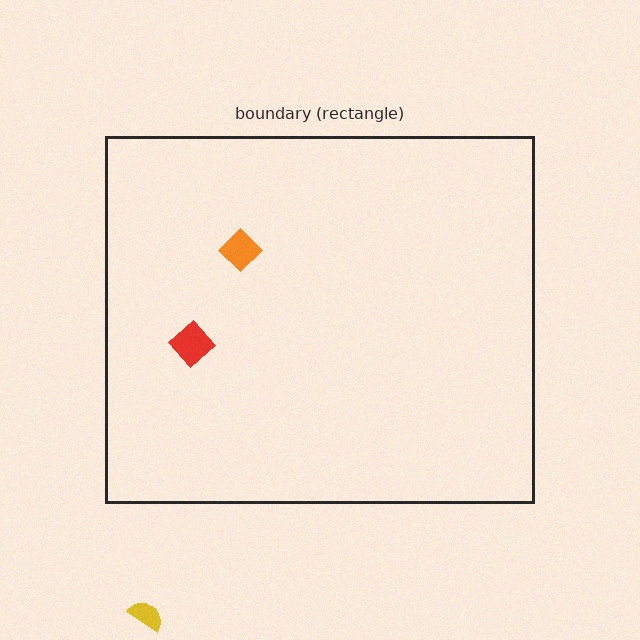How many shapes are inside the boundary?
2 inside, 1 outside.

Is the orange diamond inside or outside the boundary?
Inside.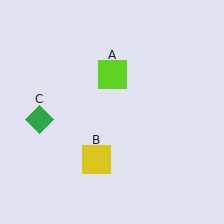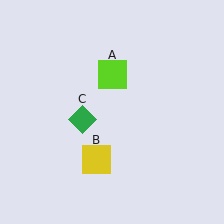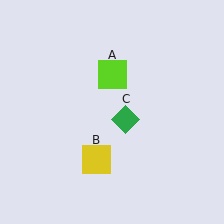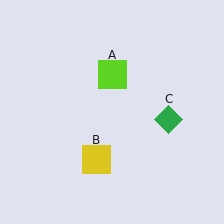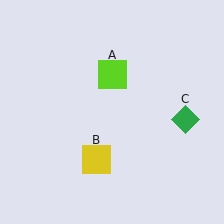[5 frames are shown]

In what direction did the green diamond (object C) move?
The green diamond (object C) moved right.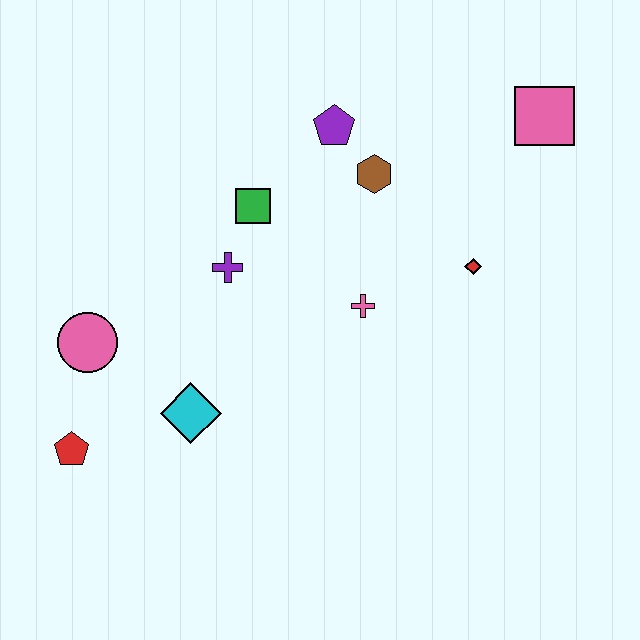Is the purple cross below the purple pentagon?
Yes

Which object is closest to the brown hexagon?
The purple pentagon is closest to the brown hexagon.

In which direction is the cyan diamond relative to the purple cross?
The cyan diamond is below the purple cross.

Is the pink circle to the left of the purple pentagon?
Yes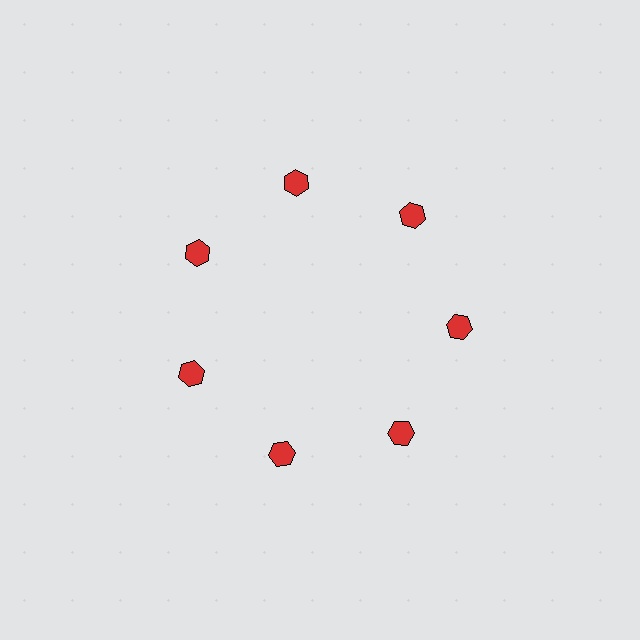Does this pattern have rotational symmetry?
Yes, this pattern has 7-fold rotational symmetry. It looks the same after rotating 51 degrees around the center.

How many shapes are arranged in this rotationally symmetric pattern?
There are 7 shapes, arranged in 7 groups of 1.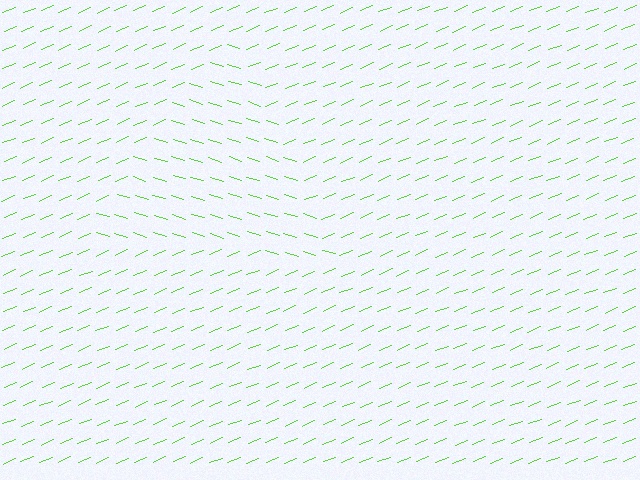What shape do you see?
I see a triangle.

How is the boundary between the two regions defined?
The boundary is defined purely by a change in line orientation (approximately 40 degrees difference). All lines are the same color and thickness.